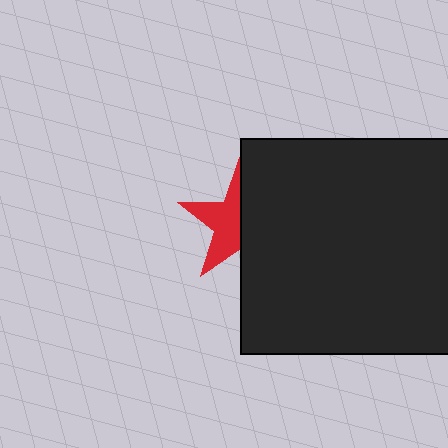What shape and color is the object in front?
The object in front is a black square.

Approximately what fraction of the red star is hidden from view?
Roughly 50% of the red star is hidden behind the black square.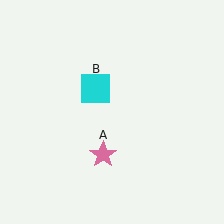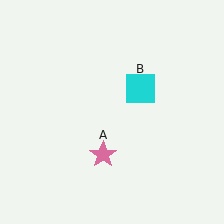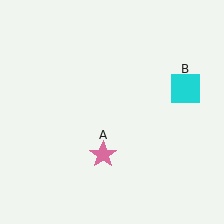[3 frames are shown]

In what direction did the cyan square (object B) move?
The cyan square (object B) moved right.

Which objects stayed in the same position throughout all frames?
Pink star (object A) remained stationary.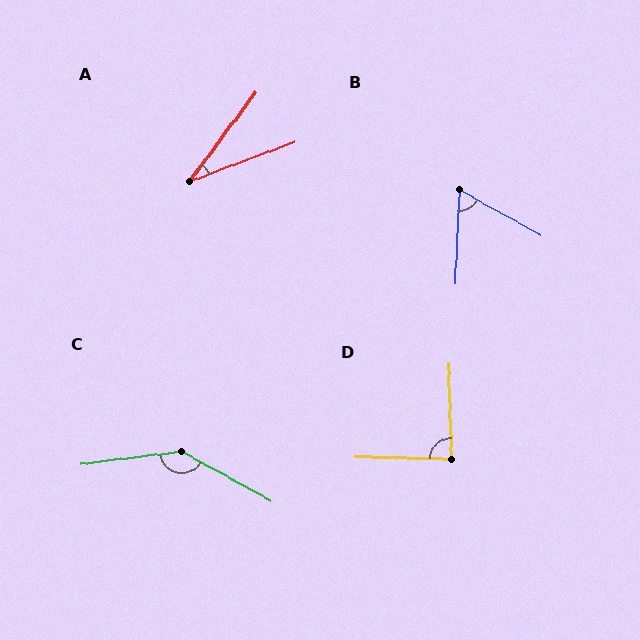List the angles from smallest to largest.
A (33°), B (63°), D (87°), C (144°).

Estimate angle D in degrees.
Approximately 87 degrees.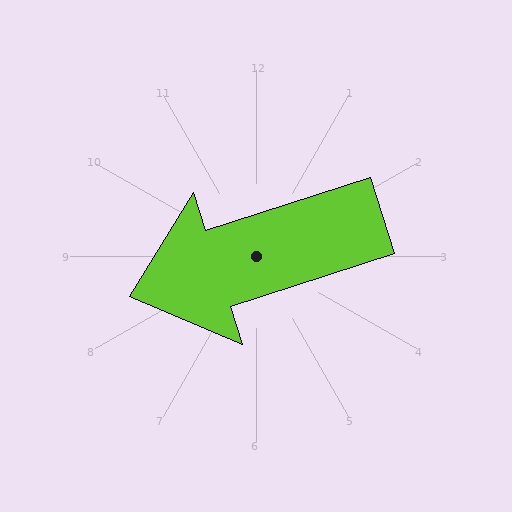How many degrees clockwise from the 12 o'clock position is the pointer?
Approximately 252 degrees.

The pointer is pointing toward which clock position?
Roughly 8 o'clock.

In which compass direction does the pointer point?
West.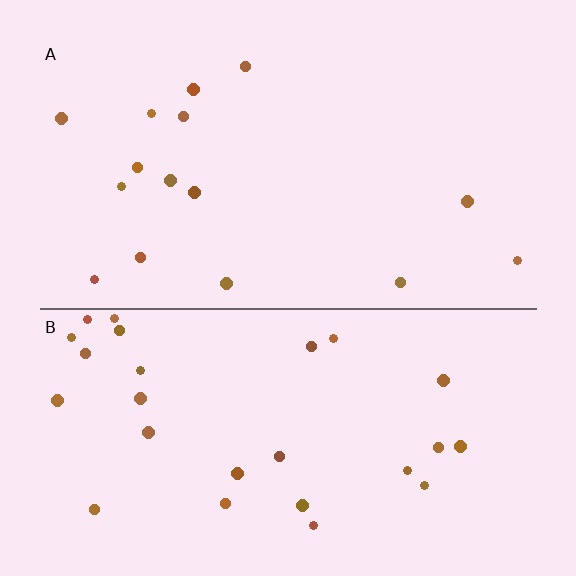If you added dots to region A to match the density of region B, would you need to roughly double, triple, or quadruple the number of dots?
Approximately double.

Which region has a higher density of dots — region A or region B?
B (the bottom).